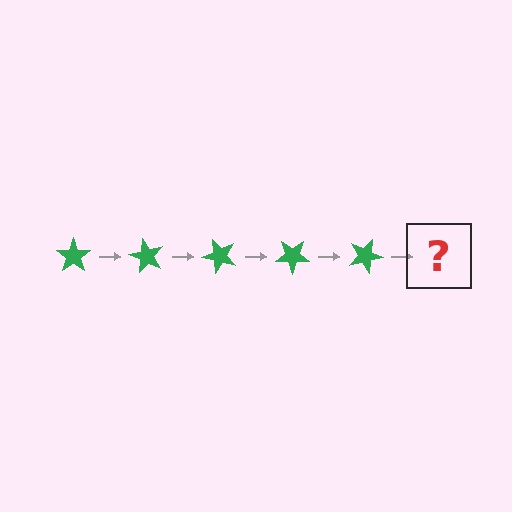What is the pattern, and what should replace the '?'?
The pattern is that the star rotates 60 degrees each step. The '?' should be a green star rotated 300 degrees.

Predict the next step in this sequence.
The next step is a green star rotated 300 degrees.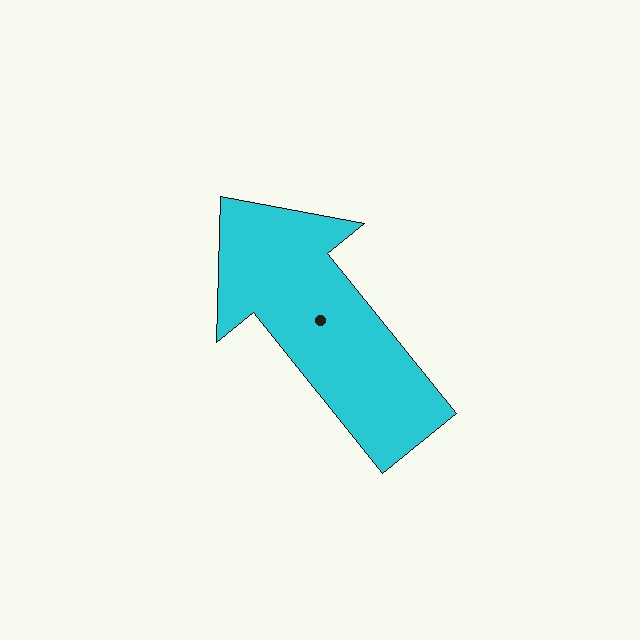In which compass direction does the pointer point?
Northwest.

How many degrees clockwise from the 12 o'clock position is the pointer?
Approximately 321 degrees.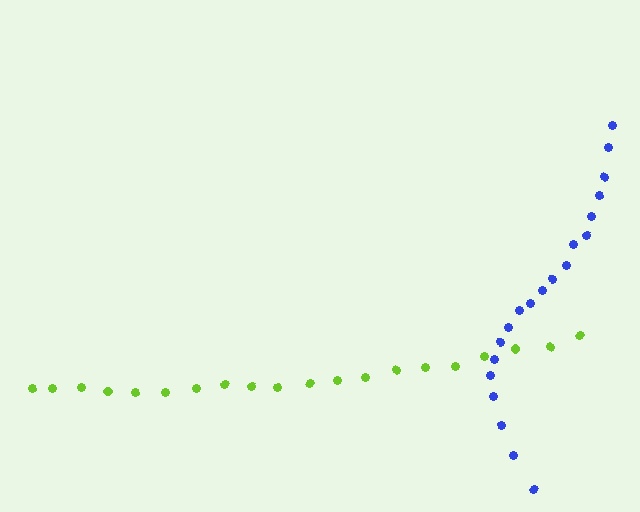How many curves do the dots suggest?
There are 2 distinct paths.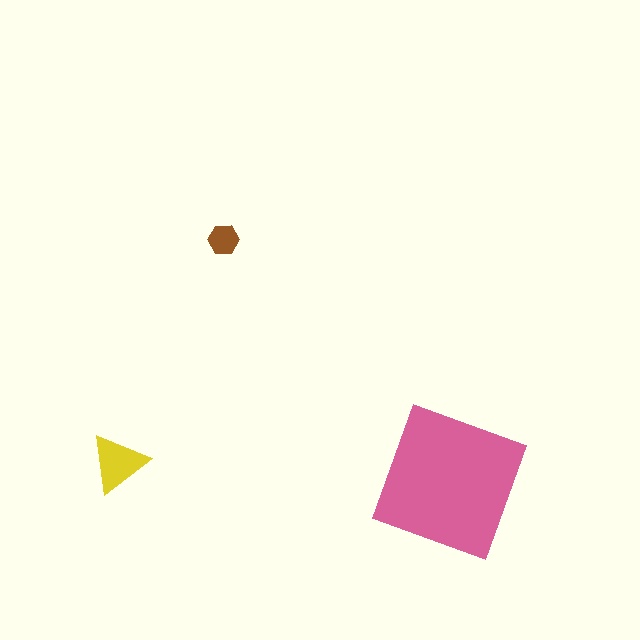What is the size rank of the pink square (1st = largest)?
1st.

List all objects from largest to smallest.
The pink square, the yellow triangle, the brown hexagon.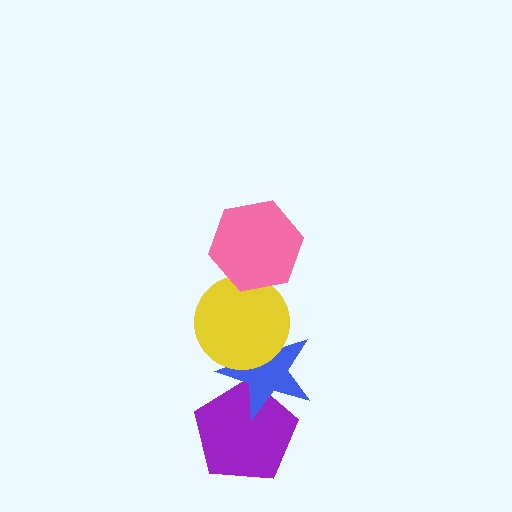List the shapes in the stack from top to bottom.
From top to bottom: the pink hexagon, the yellow circle, the blue star, the purple pentagon.